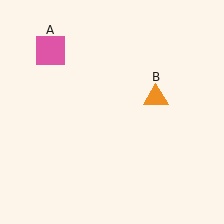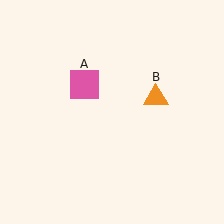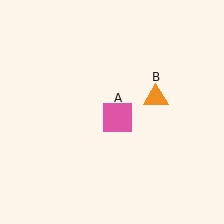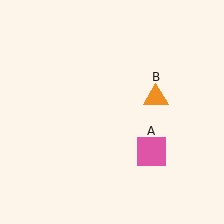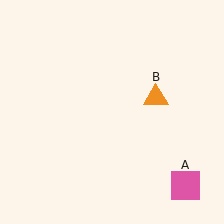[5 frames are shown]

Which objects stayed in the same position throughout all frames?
Orange triangle (object B) remained stationary.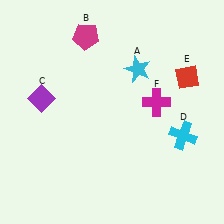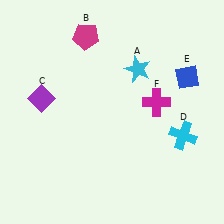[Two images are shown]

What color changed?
The diamond (E) changed from red in Image 1 to blue in Image 2.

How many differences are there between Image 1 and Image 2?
There is 1 difference between the two images.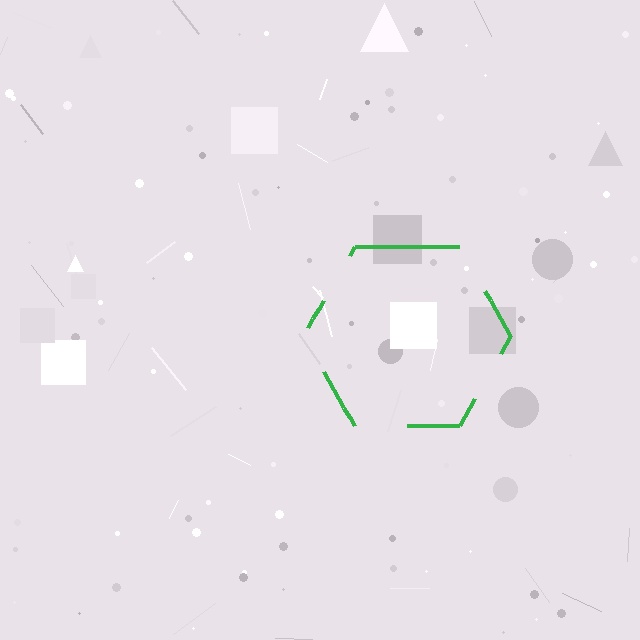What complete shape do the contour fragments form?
The contour fragments form a hexagon.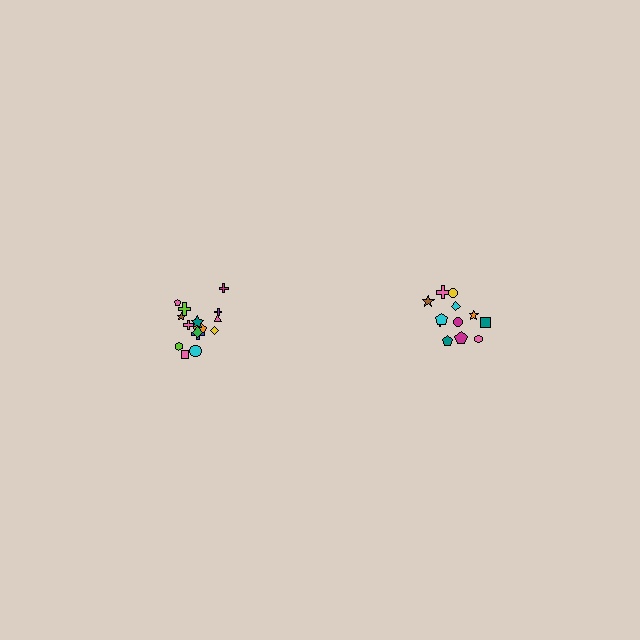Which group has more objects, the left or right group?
The left group.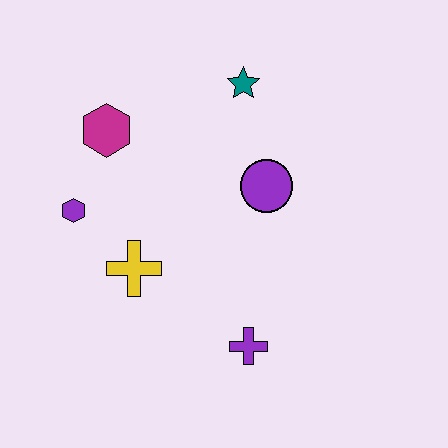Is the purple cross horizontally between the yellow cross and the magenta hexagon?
No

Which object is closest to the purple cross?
The yellow cross is closest to the purple cross.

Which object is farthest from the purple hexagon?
The purple cross is farthest from the purple hexagon.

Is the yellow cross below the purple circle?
Yes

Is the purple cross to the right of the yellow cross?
Yes